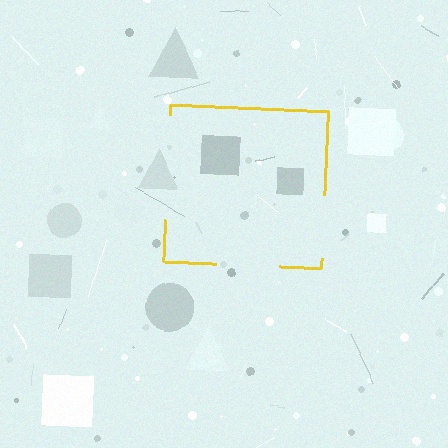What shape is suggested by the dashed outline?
The dashed outline suggests a square.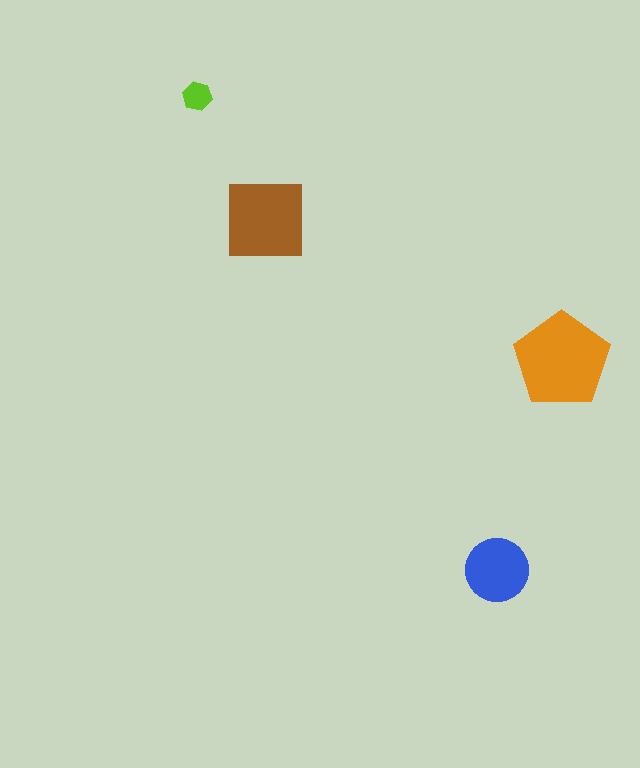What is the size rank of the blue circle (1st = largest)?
3rd.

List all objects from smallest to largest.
The lime hexagon, the blue circle, the brown square, the orange pentagon.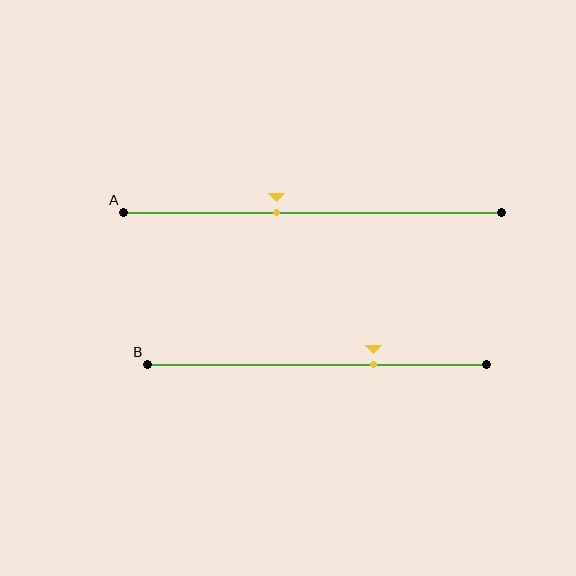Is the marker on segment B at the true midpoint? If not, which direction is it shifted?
No, the marker on segment B is shifted to the right by about 17% of the segment length.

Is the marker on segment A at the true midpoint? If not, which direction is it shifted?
No, the marker on segment A is shifted to the left by about 10% of the segment length.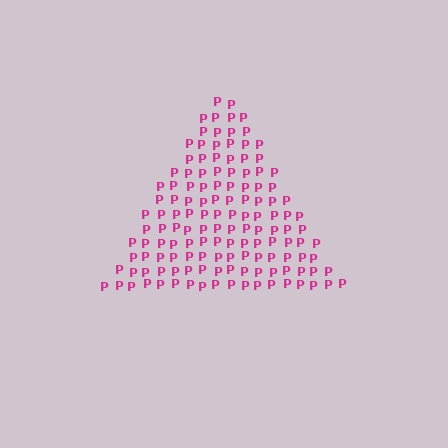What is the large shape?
The large shape is a triangle.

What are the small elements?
The small elements are letter P's.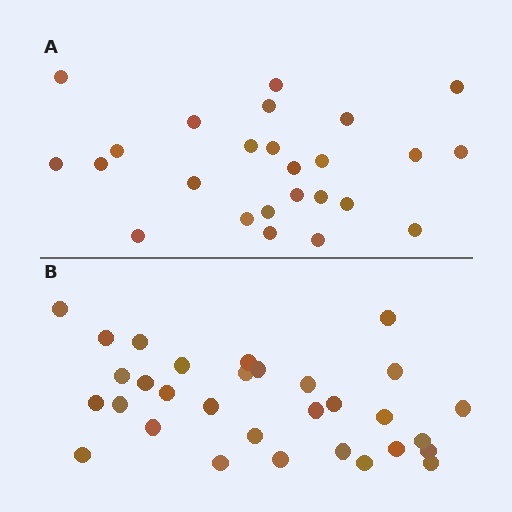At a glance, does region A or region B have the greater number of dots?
Region B (the bottom region) has more dots.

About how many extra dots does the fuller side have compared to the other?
Region B has about 6 more dots than region A.